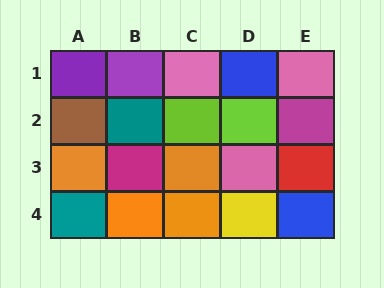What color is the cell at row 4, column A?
Teal.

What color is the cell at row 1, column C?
Pink.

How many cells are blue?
2 cells are blue.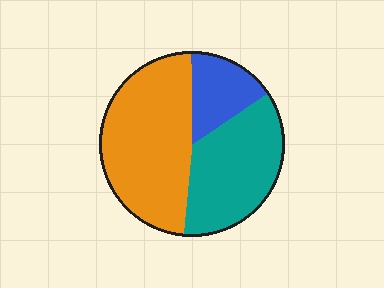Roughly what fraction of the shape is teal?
Teal takes up about three eighths (3/8) of the shape.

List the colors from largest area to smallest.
From largest to smallest: orange, teal, blue.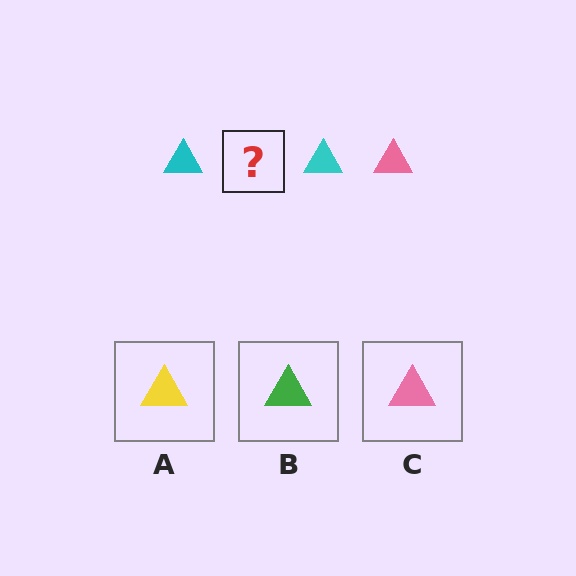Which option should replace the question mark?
Option C.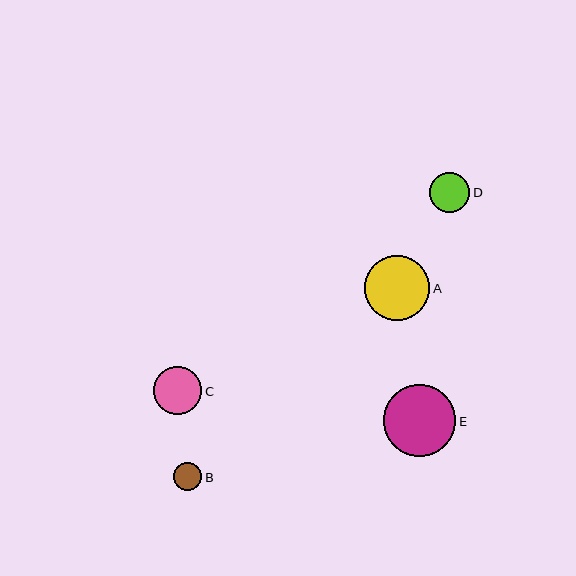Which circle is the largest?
Circle E is the largest with a size of approximately 72 pixels.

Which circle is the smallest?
Circle B is the smallest with a size of approximately 28 pixels.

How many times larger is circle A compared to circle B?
Circle A is approximately 2.3 times the size of circle B.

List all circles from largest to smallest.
From largest to smallest: E, A, C, D, B.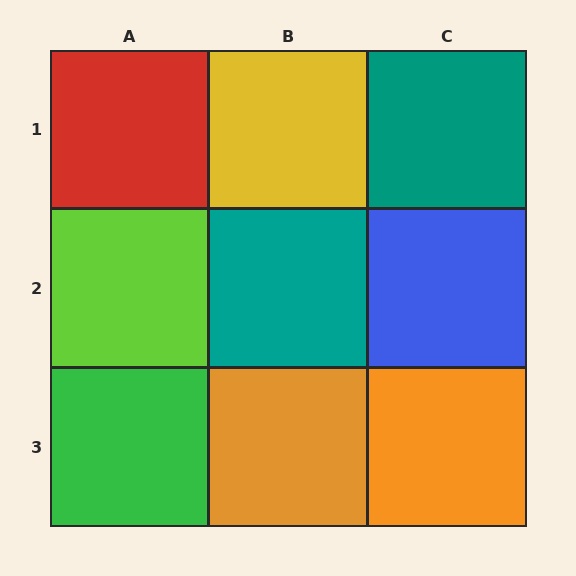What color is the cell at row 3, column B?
Orange.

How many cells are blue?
1 cell is blue.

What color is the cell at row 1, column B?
Yellow.